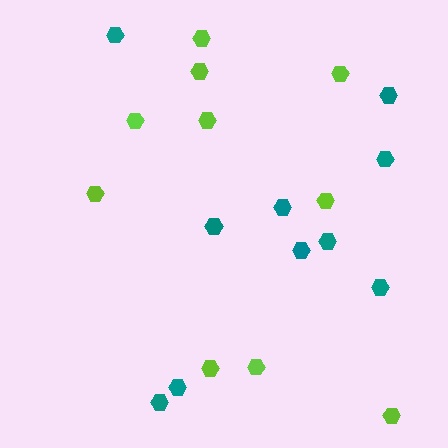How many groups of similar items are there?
There are 2 groups: one group of lime hexagons (10) and one group of teal hexagons (10).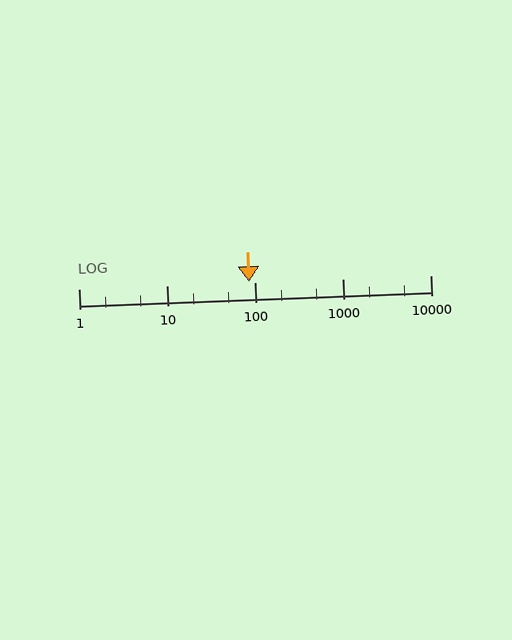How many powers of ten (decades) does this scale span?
The scale spans 4 decades, from 1 to 10000.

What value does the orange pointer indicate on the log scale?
The pointer indicates approximately 87.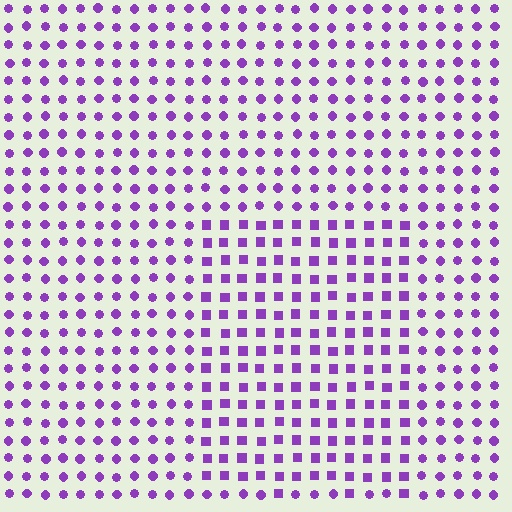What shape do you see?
I see a rectangle.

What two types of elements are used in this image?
The image uses squares inside the rectangle region and circles outside it.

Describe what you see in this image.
The image is filled with small purple elements arranged in a uniform grid. A rectangle-shaped region contains squares, while the surrounding area contains circles. The boundary is defined purely by the change in element shape.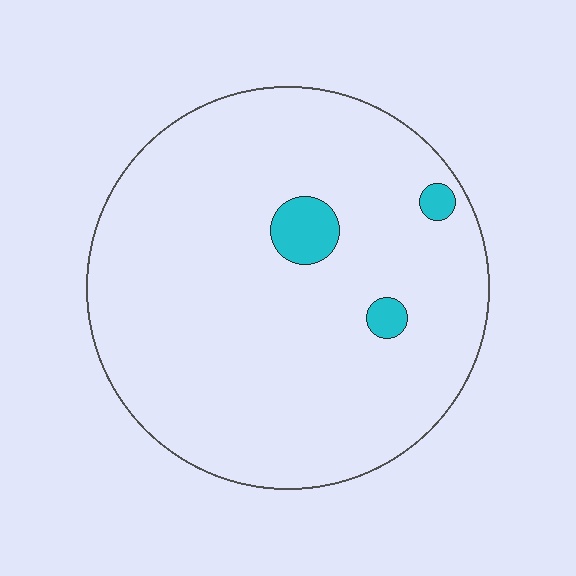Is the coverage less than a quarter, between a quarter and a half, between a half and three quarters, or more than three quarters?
Less than a quarter.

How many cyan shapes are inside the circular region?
3.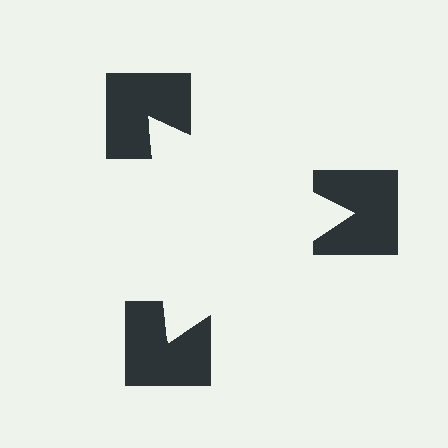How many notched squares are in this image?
There are 3 — one at each vertex of the illusory triangle.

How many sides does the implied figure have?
3 sides.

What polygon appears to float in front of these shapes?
An illusory triangle — its edges are inferred from the aligned wedge cuts in the notched squares, not physically drawn.